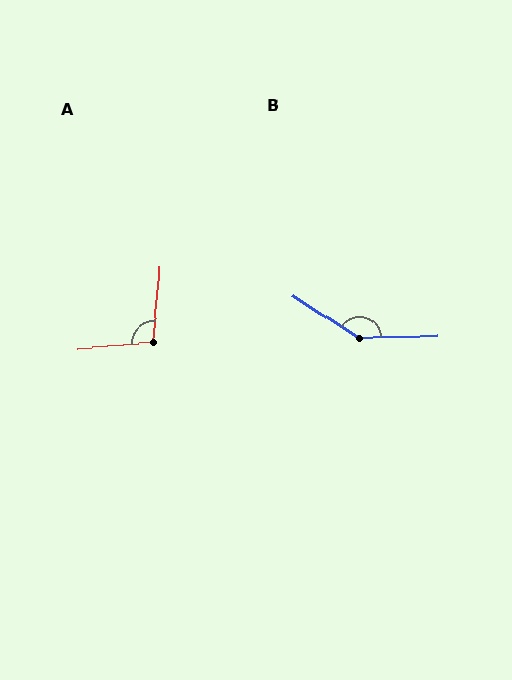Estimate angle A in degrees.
Approximately 101 degrees.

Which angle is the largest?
B, at approximately 146 degrees.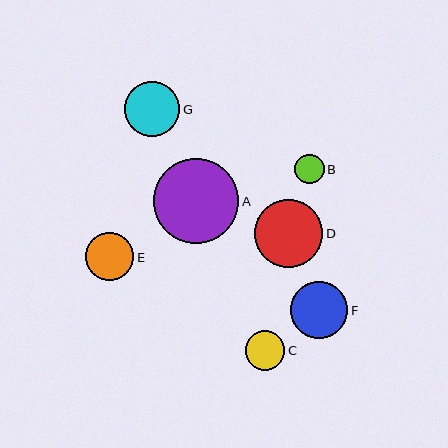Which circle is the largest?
Circle A is the largest with a size of approximately 85 pixels.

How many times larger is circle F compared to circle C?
Circle F is approximately 1.4 times the size of circle C.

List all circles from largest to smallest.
From largest to smallest: A, D, F, G, E, C, B.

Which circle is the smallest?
Circle B is the smallest with a size of approximately 29 pixels.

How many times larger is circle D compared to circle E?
Circle D is approximately 1.4 times the size of circle E.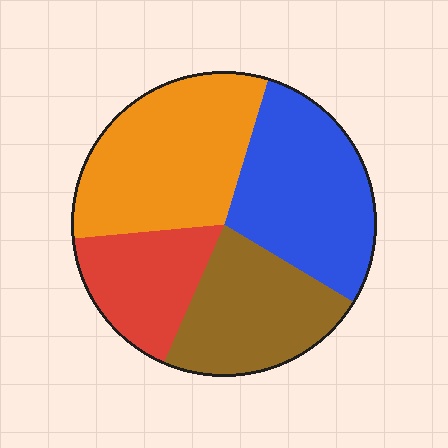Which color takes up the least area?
Red, at roughly 15%.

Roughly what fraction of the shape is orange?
Orange covers 31% of the shape.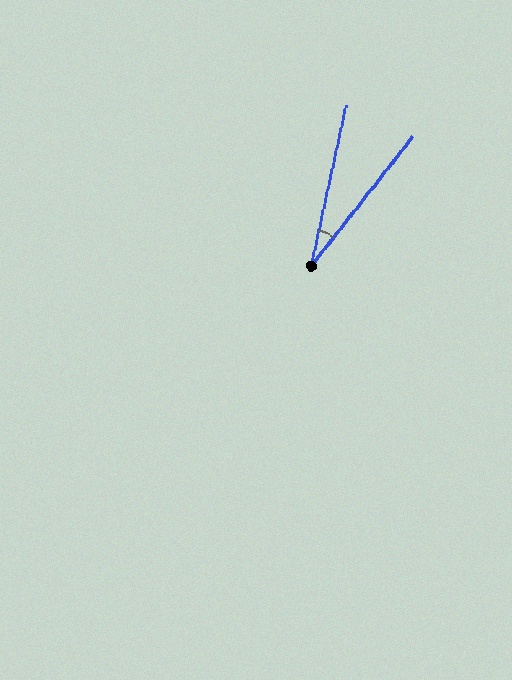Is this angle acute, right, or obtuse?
It is acute.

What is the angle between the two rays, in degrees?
Approximately 26 degrees.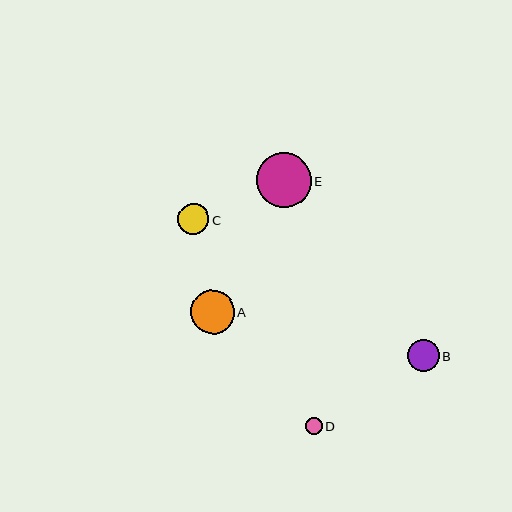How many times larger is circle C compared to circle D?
Circle C is approximately 1.9 times the size of circle D.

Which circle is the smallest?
Circle D is the smallest with a size of approximately 16 pixels.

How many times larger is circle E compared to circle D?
Circle E is approximately 3.4 times the size of circle D.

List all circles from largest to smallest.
From largest to smallest: E, A, C, B, D.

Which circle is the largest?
Circle E is the largest with a size of approximately 55 pixels.